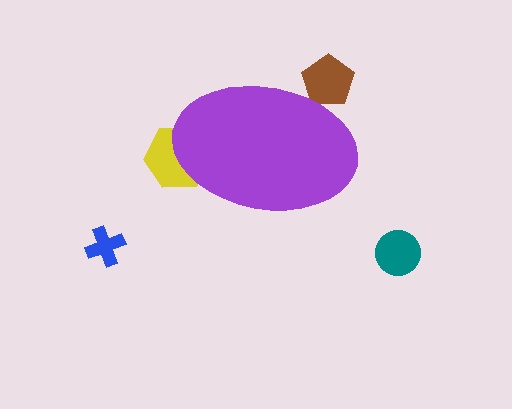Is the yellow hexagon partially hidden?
Yes, the yellow hexagon is partially hidden behind the purple ellipse.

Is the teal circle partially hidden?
No, the teal circle is fully visible.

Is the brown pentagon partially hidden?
Yes, the brown pentagon is partially hidden behind the purple ellipse.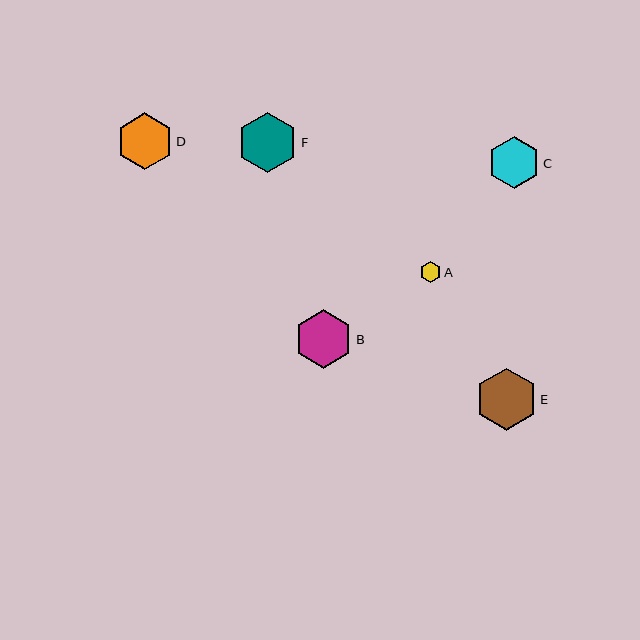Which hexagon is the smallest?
Hexagon A is the smallest with a size of approximately 21 pixels.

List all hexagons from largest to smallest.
From largest to smallest: E, F, B, D, C, A.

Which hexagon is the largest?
Hexagon E is the largest with a size of approximately 62 pixels.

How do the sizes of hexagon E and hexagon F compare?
Hexagon E and hexagon F are approximately the same size.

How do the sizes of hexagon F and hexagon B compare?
Hexagon F and hexagon B are approximately the same size.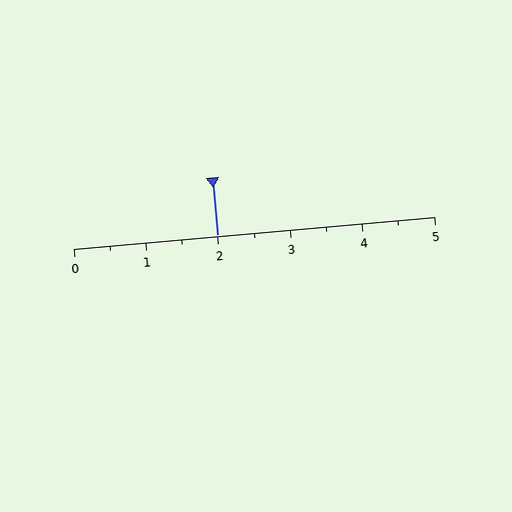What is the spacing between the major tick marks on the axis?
The major ticks are spaced 1 apart.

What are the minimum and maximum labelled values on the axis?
The axis runs from 0 to 5.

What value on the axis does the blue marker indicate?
The marker indicates approximately 2.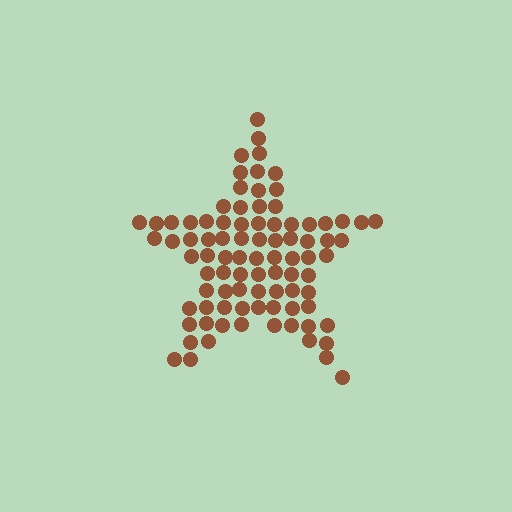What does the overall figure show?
The overall figure shows a star.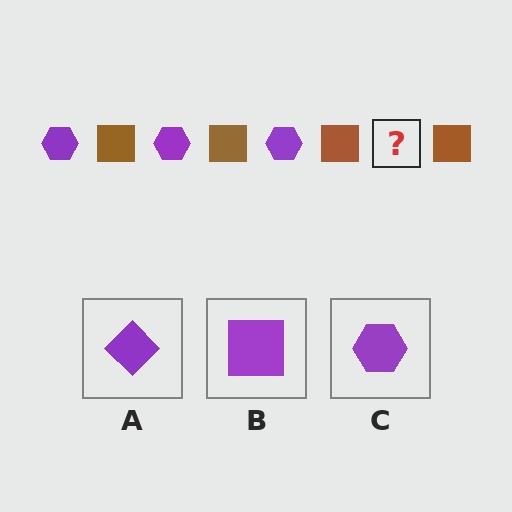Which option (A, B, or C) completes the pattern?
C.